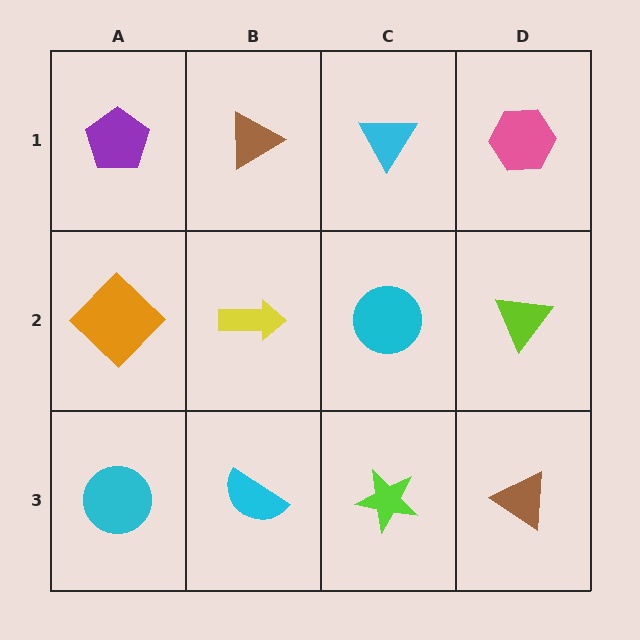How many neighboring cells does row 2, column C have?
4.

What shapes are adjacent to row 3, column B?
A yellow arrow (row 2, column B), a cyan circle (row 3, column A), a lime star (row 3, column C).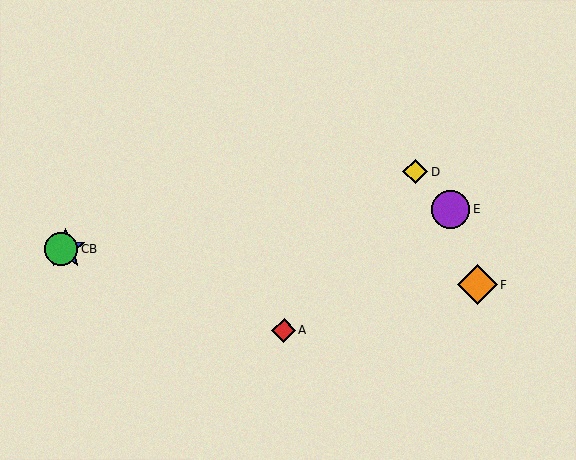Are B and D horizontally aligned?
No, B is at y≈249 and D is at y≈171.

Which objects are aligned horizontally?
Objects B, C are aligned horizontally.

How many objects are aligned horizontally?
2 objects (B, C) are aligned horizontally.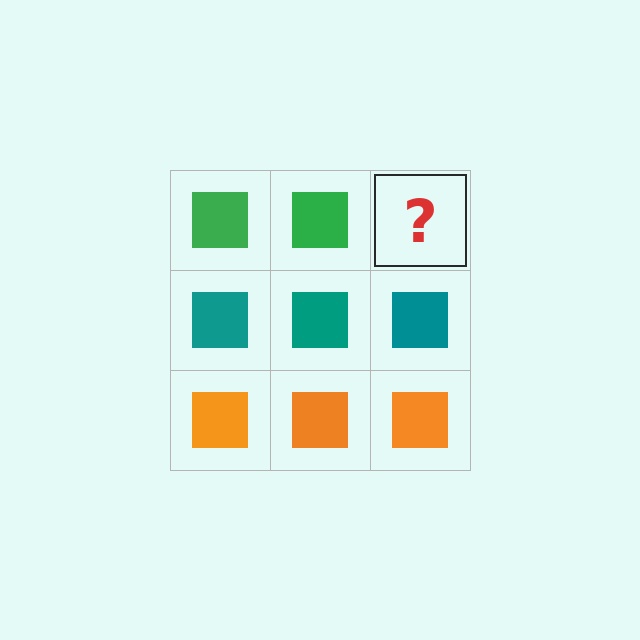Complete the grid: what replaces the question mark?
The question mark should be replaced with a green square.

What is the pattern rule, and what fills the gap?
The rule is that each row has a consistent color. The gap should be filled with a green square.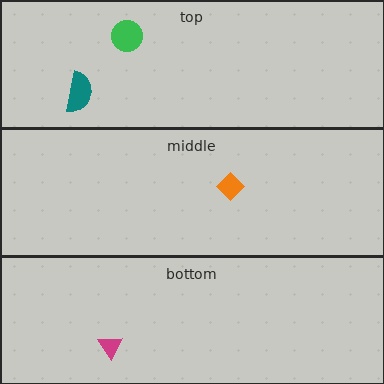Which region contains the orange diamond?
The middle region.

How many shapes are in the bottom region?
1.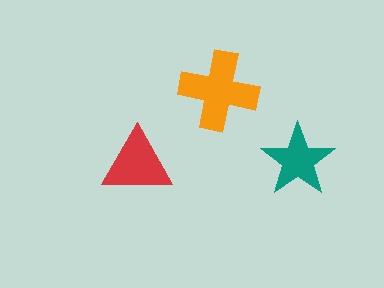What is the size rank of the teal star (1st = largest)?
3rd.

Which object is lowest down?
The red triangle is bottommost.